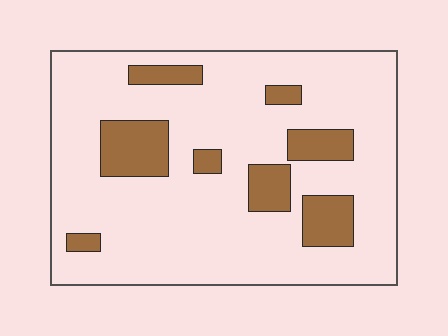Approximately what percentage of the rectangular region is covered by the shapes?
Approximately 20%.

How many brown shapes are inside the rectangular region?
8.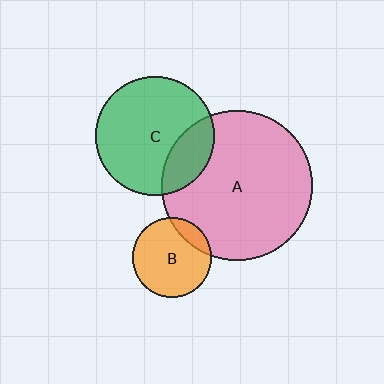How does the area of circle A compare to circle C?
Approximately 1.6 times.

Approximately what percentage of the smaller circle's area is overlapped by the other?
Approximately 15%.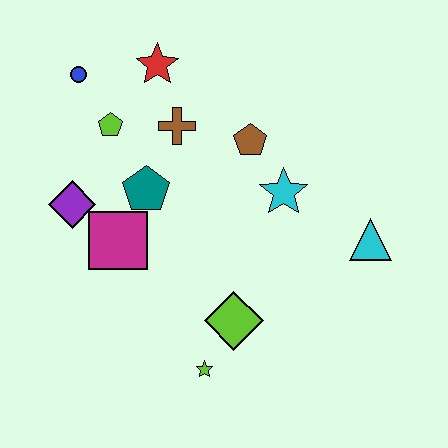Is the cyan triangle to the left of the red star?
No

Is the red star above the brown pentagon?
Yes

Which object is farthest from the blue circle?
The cyan triangle is farthest from the blue circle.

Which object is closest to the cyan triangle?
The cyan star is closest to the cyan triangle.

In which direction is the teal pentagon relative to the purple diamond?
The teal pentagon is to the right of the purple diamond.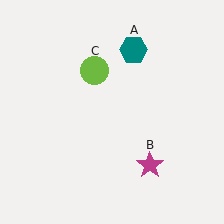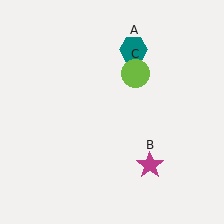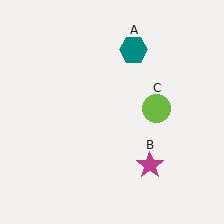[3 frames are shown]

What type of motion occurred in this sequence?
The lime circle (object C) rotated clockwise around the center of the scene.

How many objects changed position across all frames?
1 object changed position: lime circle (object C).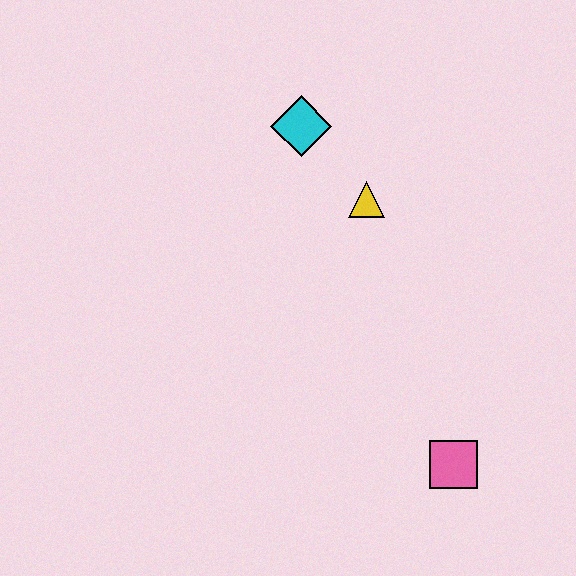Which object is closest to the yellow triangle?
The cyan diamond is closest to the yellow triangle.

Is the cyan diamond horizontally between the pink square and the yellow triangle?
No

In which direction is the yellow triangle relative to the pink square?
The yellow triangle is above the pink square.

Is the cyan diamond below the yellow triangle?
No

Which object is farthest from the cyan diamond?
The pink square is farthest from the cyan diamond.